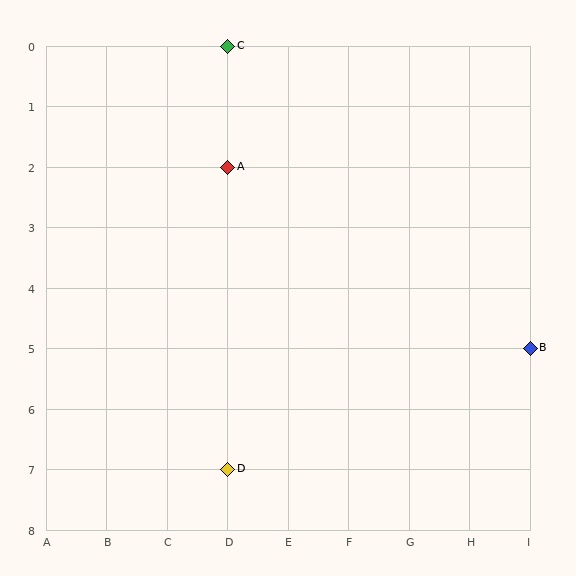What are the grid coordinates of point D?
Point D is at grid coordinates (D, 7).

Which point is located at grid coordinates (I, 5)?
Point B is at (I, 5).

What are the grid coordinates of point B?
Point B is at grid coordinates (I, 5).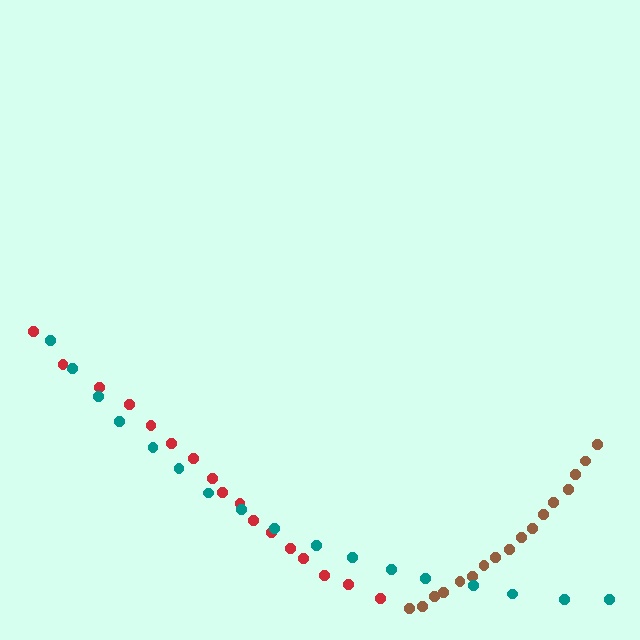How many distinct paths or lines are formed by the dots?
There are 3 distinct paths.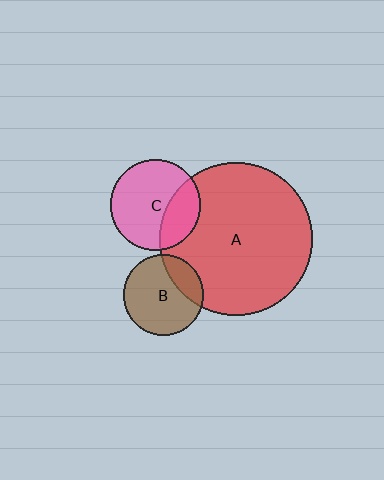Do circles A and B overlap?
Yes.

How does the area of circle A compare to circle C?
Approximately 2.9 times.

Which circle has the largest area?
Circle A (red).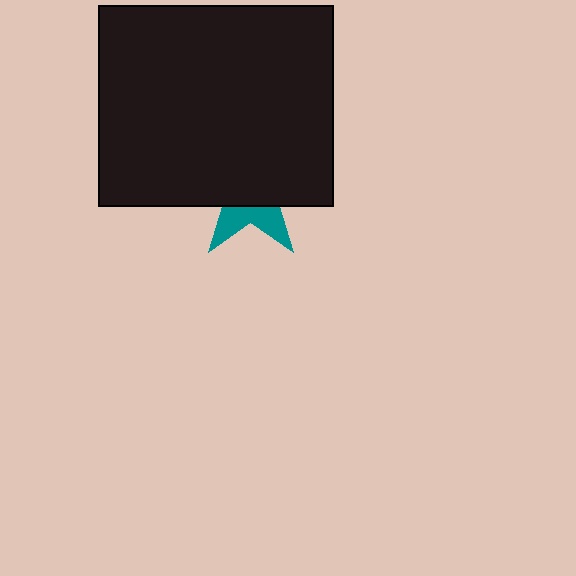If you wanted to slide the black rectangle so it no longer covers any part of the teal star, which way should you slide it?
Slide it up — that is the most direct way to separate the two shapes.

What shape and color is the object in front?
The object in front is a black rectangle.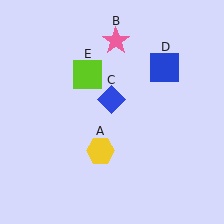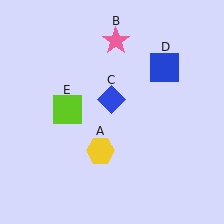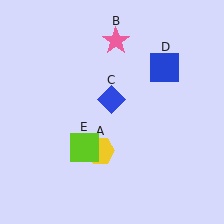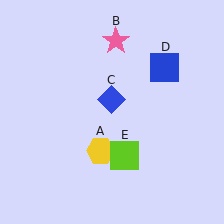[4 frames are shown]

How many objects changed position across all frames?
1 object changed position: lime square (object E).